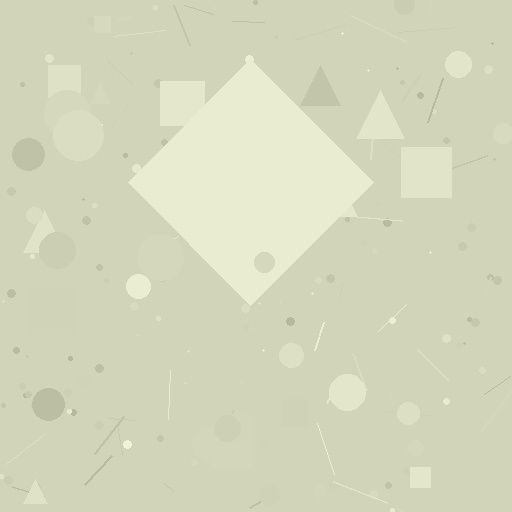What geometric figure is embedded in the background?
A diamond is embedded in the background.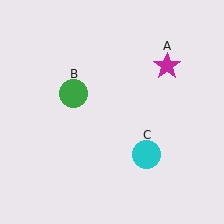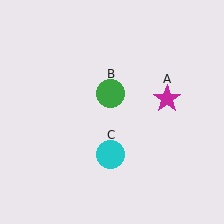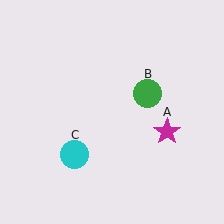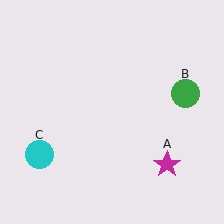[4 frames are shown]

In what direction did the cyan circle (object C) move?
The cyan circle (object C) moved left.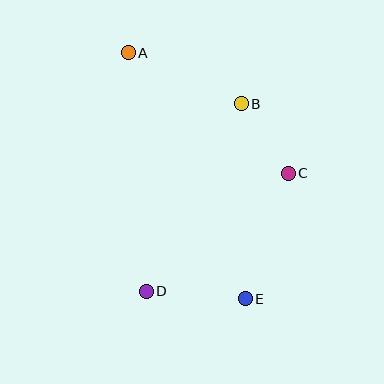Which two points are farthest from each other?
Points A and E are farthest from each other.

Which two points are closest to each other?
Points B and C are closest to each other.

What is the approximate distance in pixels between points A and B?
The distance between A and B is approximately 124 pixels.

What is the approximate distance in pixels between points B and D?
The distance between B and D is approximately 211 pixels.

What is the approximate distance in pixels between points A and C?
The distance between A and C is approximately 200 pixels.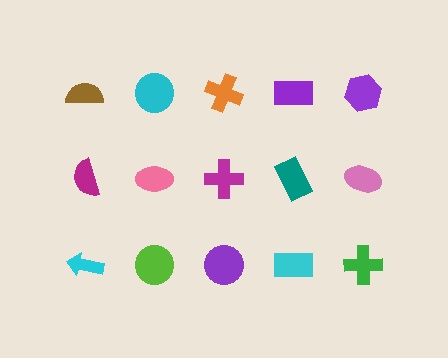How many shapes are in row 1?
5 shapes.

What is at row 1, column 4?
A purple rectangle.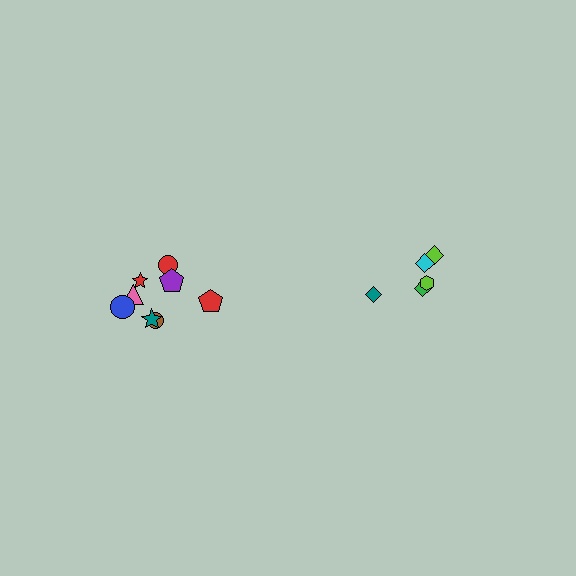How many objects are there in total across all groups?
There are 13 objects.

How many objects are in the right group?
There are 5 objects.